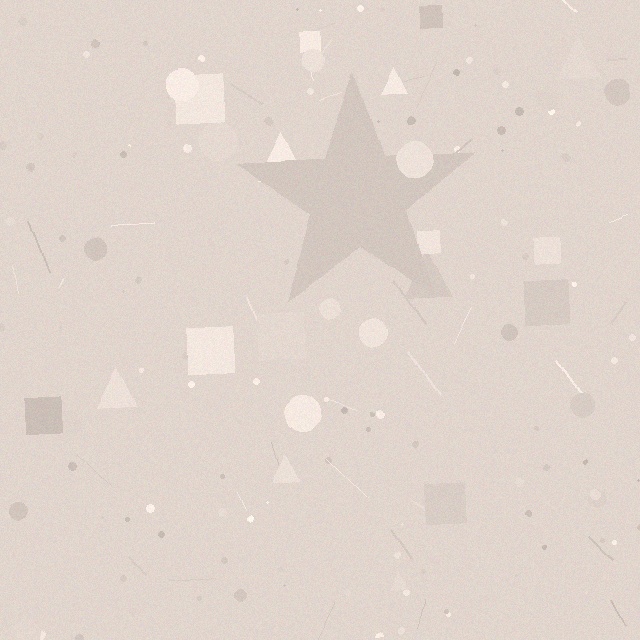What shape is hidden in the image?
A star is hidden in the image.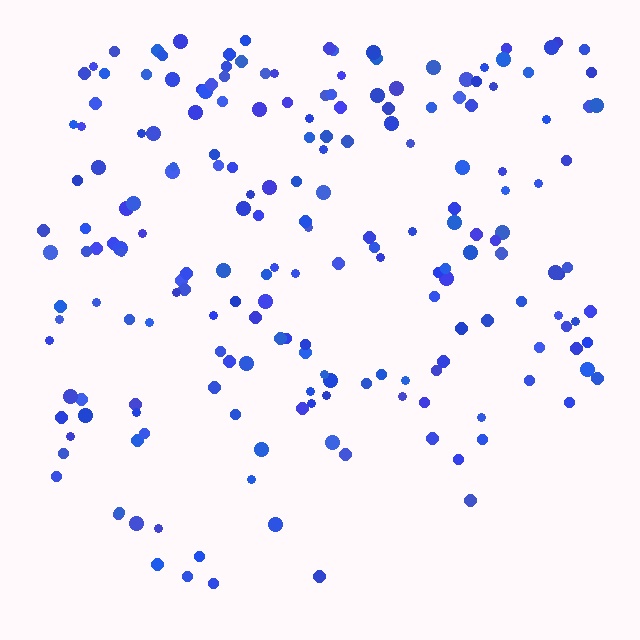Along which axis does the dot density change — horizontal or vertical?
Vertical.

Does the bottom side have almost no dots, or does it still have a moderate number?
Still a moderate number, just noticeably fewer than the top.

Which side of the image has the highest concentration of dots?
The top.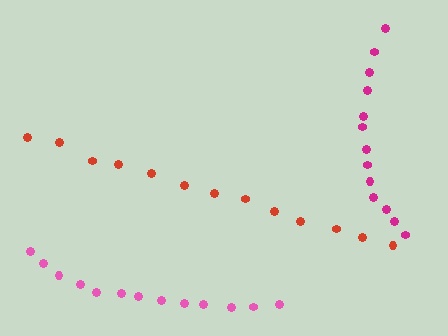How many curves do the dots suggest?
There are 3 distinct paths.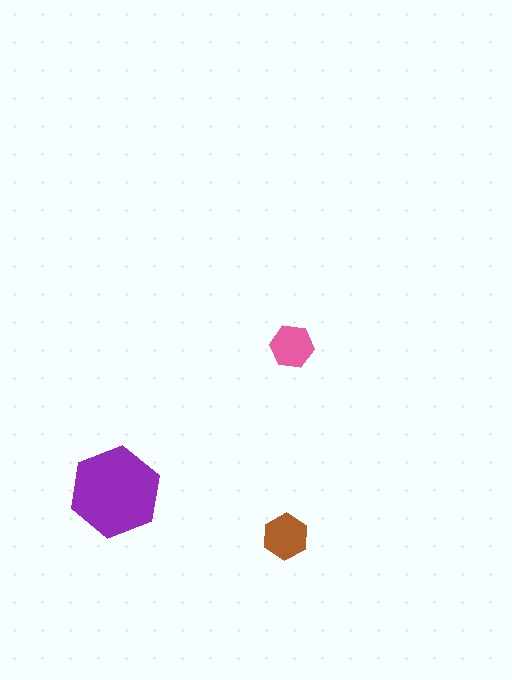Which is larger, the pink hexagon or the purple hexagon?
The purple one.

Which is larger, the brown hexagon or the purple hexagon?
The purple one.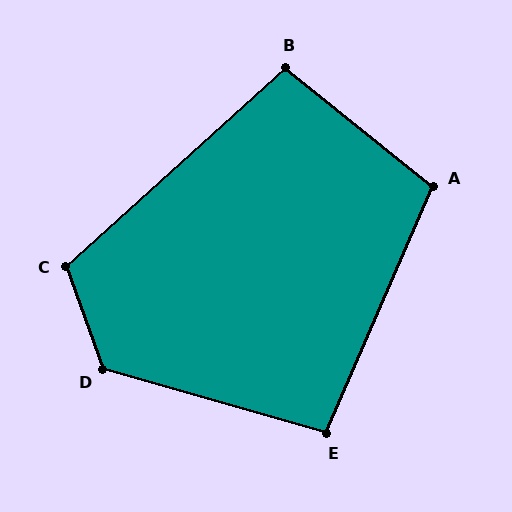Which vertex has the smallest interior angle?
E, at approximately 98 degrees.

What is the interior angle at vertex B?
Approximately 99 degrees (obtuse).